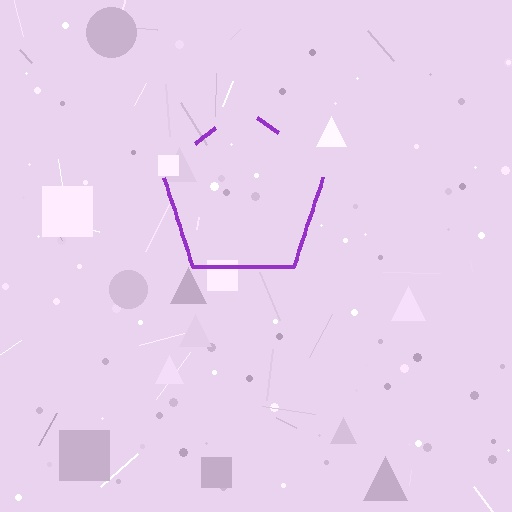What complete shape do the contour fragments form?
The contour fragments form a pentagon.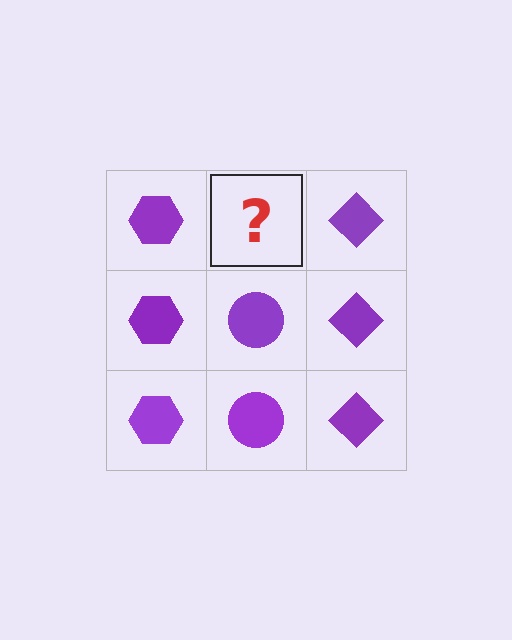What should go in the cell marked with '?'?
The missing cell should contain a purple circle.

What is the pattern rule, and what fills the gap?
The rule is that each column has a consistent shape. The gap should be filled with a purple circle.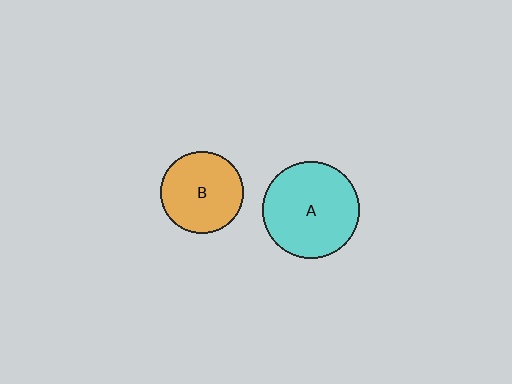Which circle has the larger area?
Circle A (cyan).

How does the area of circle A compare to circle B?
Approximately 1.4 times.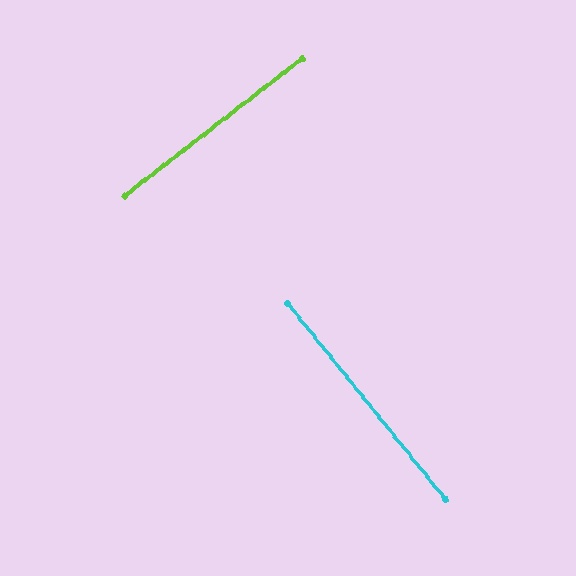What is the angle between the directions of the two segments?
Approximately 89 degrees.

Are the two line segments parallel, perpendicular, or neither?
Perpendicular — they meet at approximately 89°.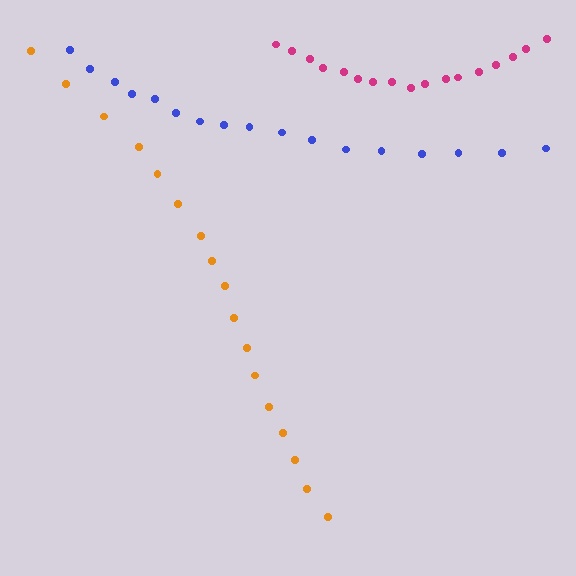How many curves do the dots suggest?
There are 3 distinct paths.